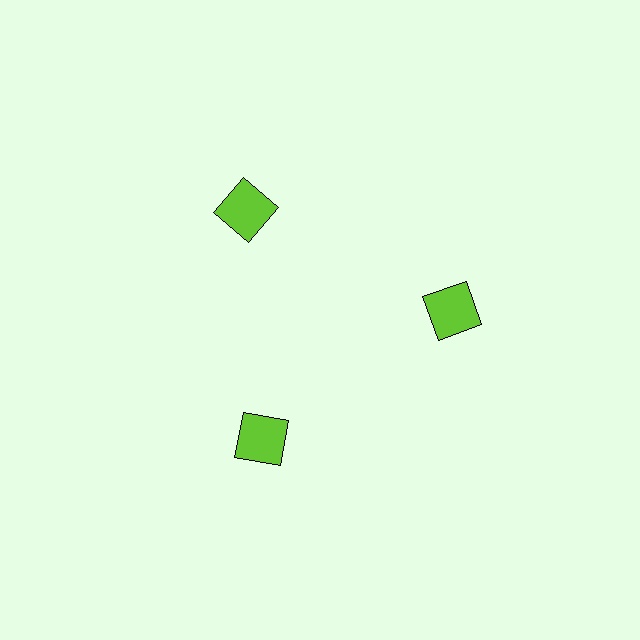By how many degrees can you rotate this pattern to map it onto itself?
The pattern maps onto itself every 120 degrees of rotation.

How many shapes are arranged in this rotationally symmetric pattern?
There are 3 shapes, arranged in 3 groups of 1.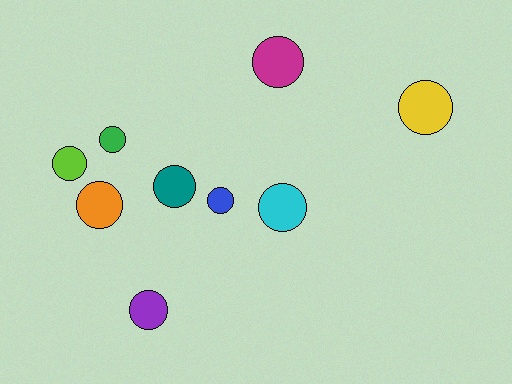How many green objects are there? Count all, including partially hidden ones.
There is 1 green object.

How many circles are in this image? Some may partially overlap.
There are 9 circles.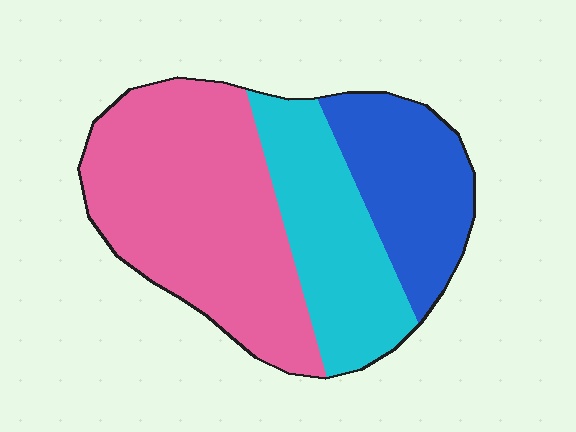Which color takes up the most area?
Pink, at roughly 50%.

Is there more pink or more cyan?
Pink.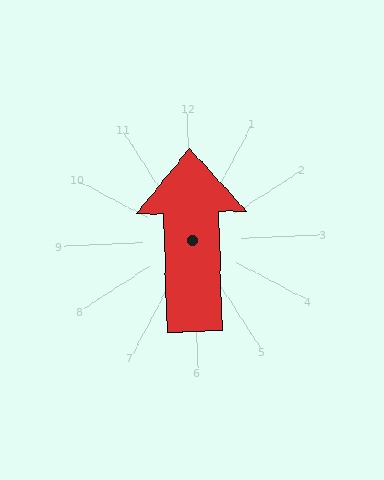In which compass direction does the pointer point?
North.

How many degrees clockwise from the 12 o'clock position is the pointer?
Approximately 1 degrees.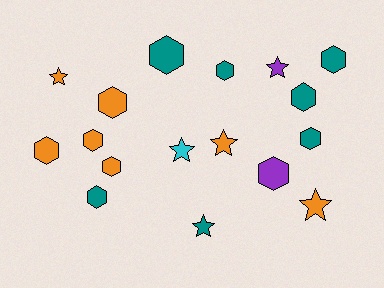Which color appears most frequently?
Teal, with 7 objects.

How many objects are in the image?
There are 17 objects.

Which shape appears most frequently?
Hexagon, with 11 objects.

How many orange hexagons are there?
There are 4 orange hexagons.